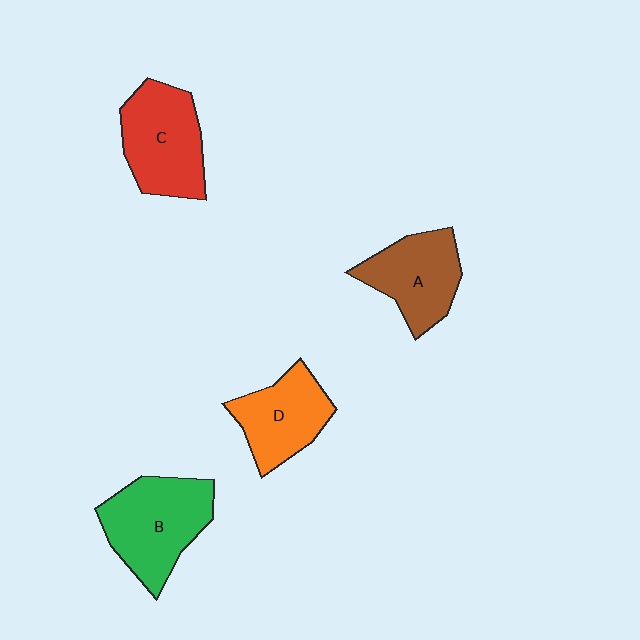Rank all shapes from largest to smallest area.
From largest to smallest: B (green), C (red), A (brown), D (orange).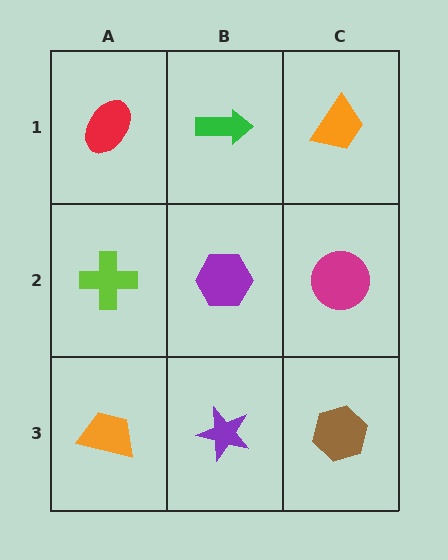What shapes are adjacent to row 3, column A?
A lime cross (row 2, column A), a purple star (row 3, column B).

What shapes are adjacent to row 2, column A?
A red ellipse (row 1, column A), an orange trapezoid (row 3, column A), a purple hexagon (row 2, column B).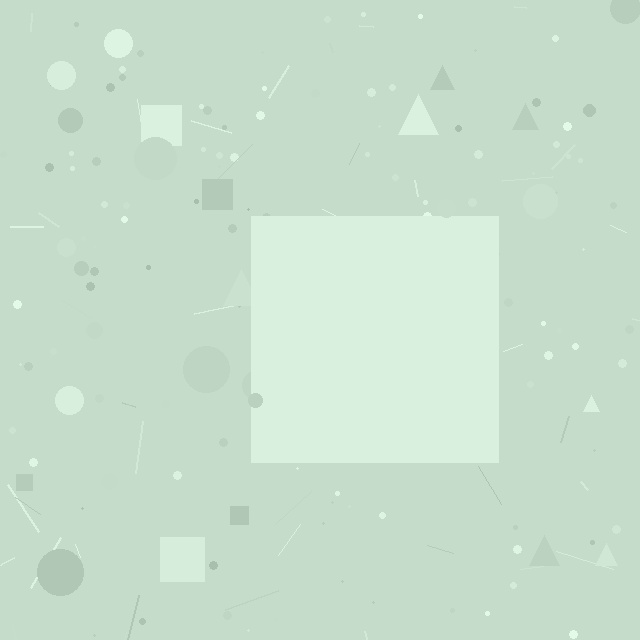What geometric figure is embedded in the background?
A square is embedded in the background.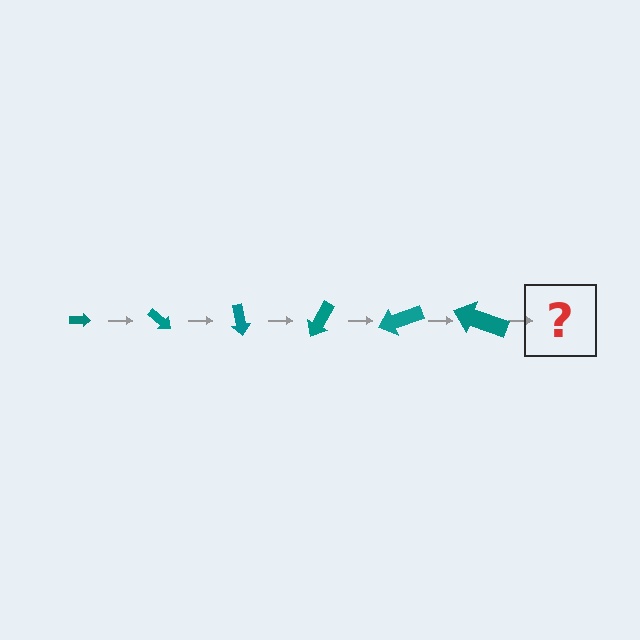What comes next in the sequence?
The next element should be an arrow, larger than the previous one and rotated 240 degrees from the start.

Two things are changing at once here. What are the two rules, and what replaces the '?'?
The two rules are that the arrow grows larger each step and it rotates 40 degrees each step. The '?' should be an arrow, larger than the previous one and rotated 240 degrees from the start.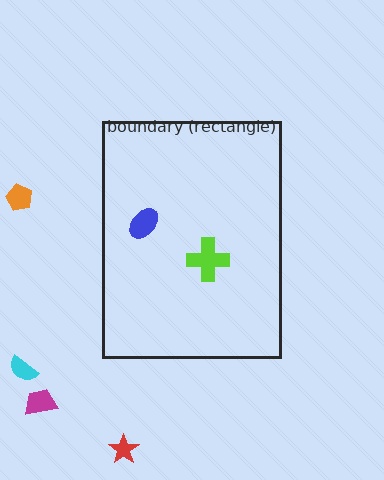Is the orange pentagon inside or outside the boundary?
Outside.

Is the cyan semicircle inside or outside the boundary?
Outside.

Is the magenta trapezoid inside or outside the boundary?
Outside.